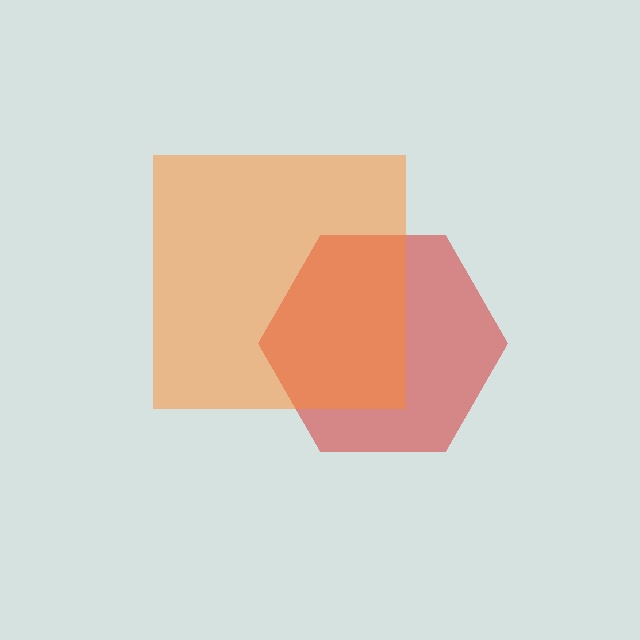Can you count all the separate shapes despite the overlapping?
Yes, there are 2 separate shapes.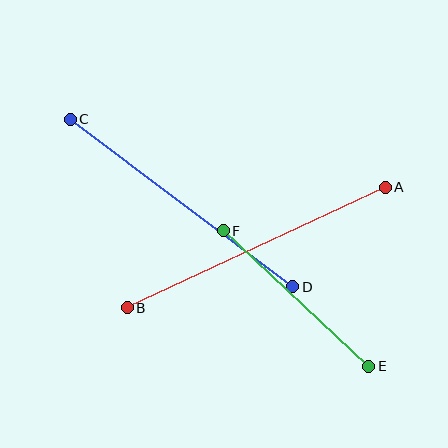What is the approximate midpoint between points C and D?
The midpoint is at approximately (182, 203) pixels.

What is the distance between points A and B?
The distance is approximately 285 pixels.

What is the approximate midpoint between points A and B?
The midpoint is at approximately (256, 248) pixels.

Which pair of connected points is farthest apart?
Points A and B are farthest apart.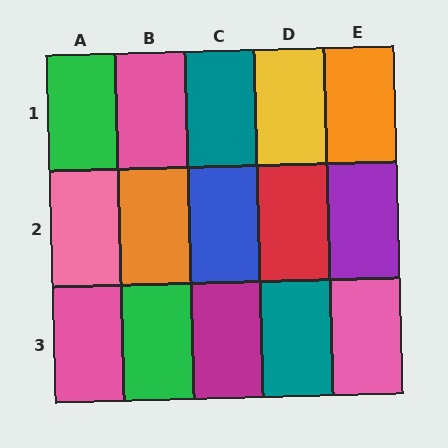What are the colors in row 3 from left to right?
Pink, green, magenta, teal, pink.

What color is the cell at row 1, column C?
Teal.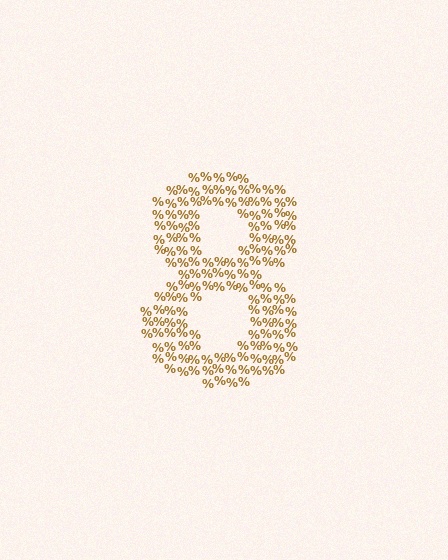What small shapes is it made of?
It is made of small percent signs.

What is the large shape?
The large shape is the digit 8.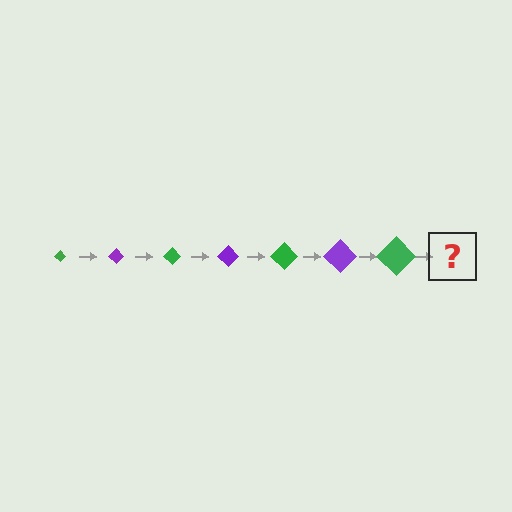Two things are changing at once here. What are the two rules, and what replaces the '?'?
The two rules are that the diamond grows larger each step and the color cycles through green and purple. The '?' should be a purple diamond, larger than the previous one.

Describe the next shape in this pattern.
It should be a purple diamond, larger than the previous one.